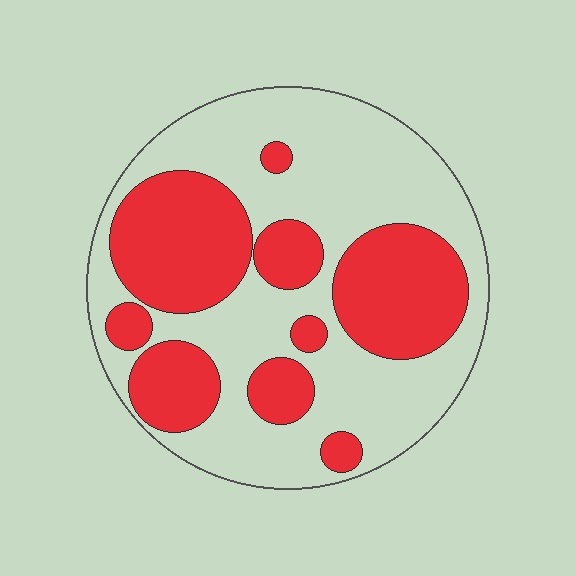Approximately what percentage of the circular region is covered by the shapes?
Approximately 40%.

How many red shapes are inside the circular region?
9.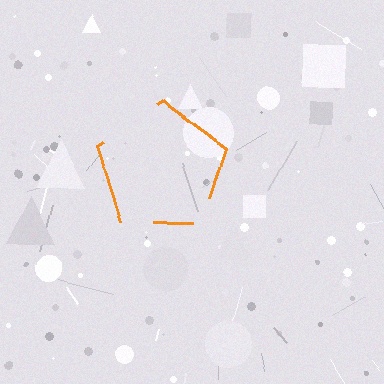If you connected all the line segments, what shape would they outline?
They would outline a pentagon.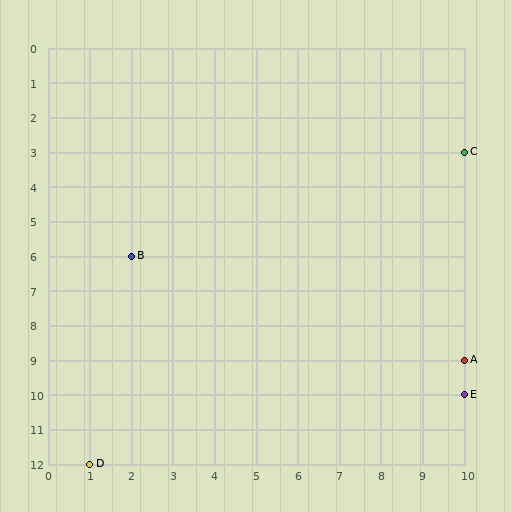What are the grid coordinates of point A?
Point A is at grid coordinates (10, 9).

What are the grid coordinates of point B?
Point B is at grid coordinates (2, 6).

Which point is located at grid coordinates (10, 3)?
Point C is at (10, 3).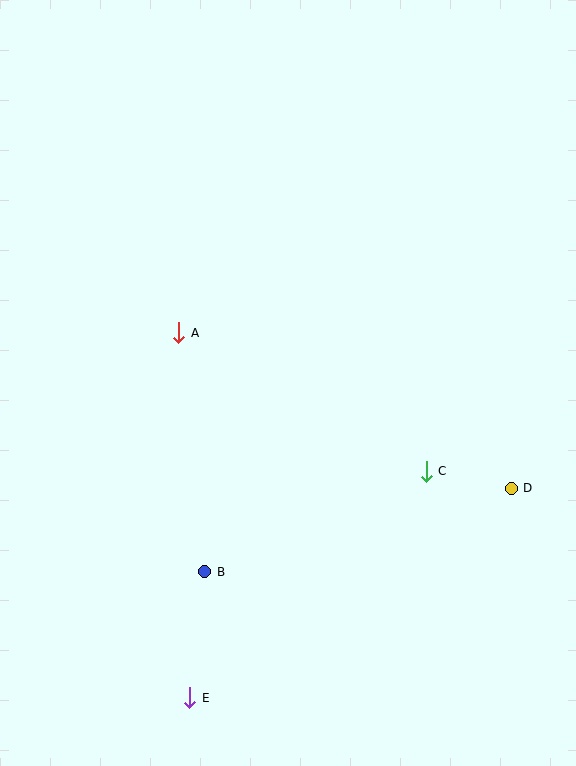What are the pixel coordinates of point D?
Point D is at (511, 488).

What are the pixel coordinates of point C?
Point C is at (426, 471).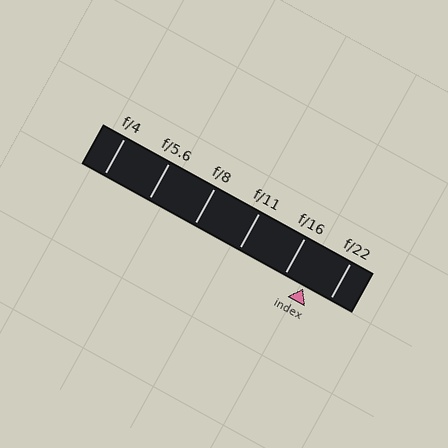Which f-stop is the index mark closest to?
The index mark is closest to f/16.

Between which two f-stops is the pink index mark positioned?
The index mark is between f/16 and f/22.